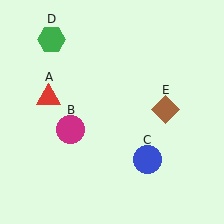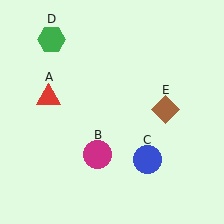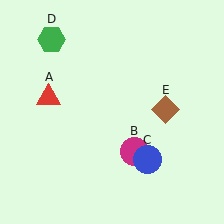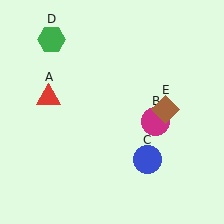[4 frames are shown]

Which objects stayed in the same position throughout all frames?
Red triangle (object A) and blue circle (object C) and green hexagon (object D) and brown diamond (object E) remained stationary.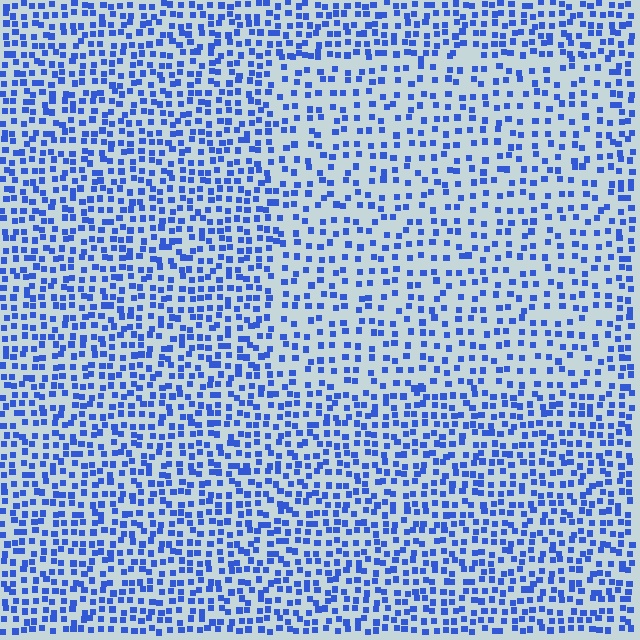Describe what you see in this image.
The image contains small blue elements arranged at two different densities. A rectangle-shaped region is visible where the elements are less densely packed than the surrounding area.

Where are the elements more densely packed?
The elements are more densely packed outside the rectangle boundary.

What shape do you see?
I see a rectangle.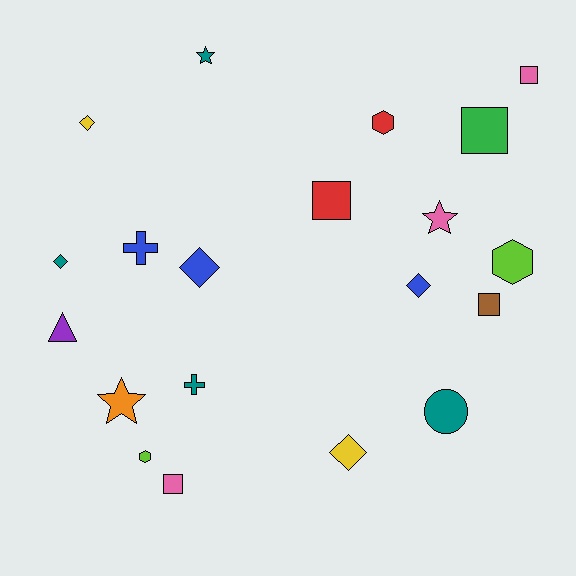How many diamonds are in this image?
There are 5 diamonds.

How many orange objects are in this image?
There is 1 orange object.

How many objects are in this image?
There are 20 objects.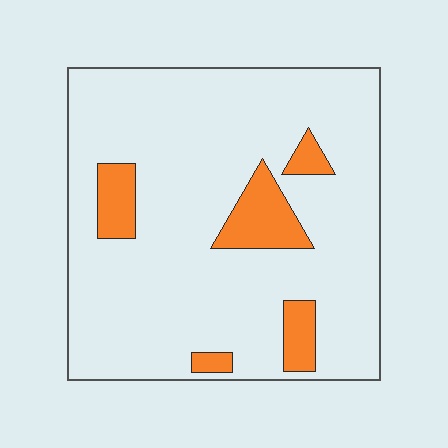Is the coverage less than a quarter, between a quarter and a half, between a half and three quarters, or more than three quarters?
Less than a quarter.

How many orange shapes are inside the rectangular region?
5.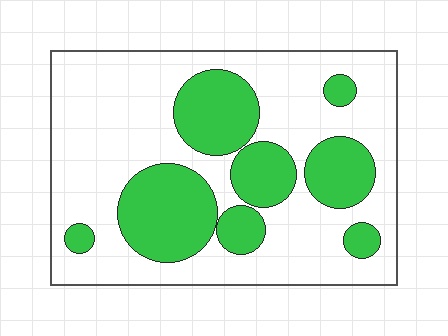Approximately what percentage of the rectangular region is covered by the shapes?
Approximately 30%.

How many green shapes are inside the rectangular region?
8.